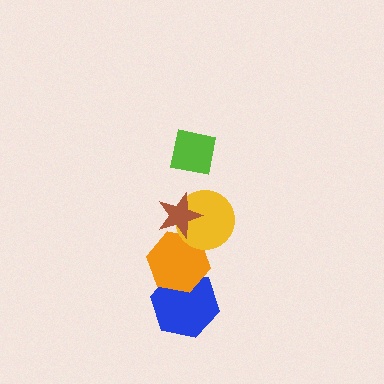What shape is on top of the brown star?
The lime square is on top of the brown star.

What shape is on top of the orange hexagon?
The yellow circle is on top of the orange hexagon.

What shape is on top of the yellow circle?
The brown star is on top of the yellow circle.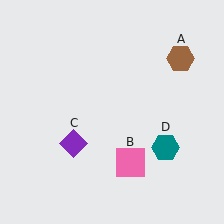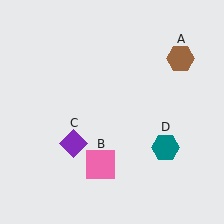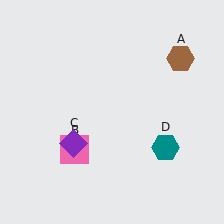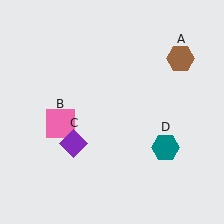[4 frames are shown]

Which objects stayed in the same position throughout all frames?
Brown hexagon (object A) and purple diamond (object C) and teal hexagon (object D) remained stationary.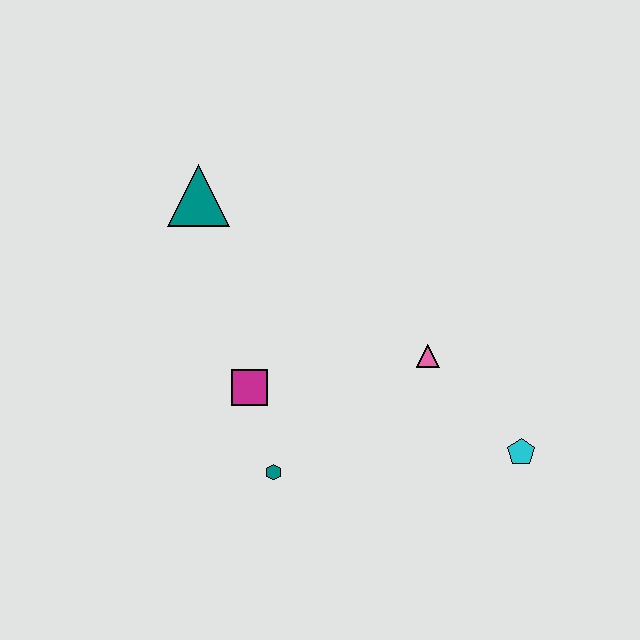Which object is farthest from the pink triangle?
The teal triangle is farthest from the pink triangle.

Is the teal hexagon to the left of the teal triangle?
No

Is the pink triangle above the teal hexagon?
Yes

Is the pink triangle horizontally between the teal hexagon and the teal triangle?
No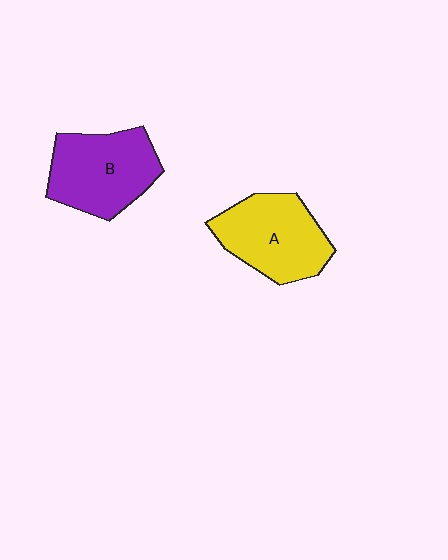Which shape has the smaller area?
Shape A (yellow).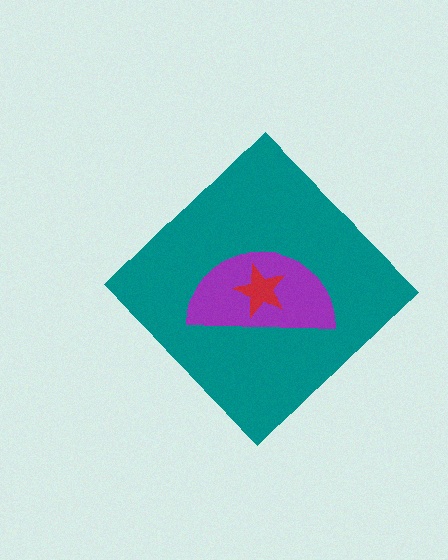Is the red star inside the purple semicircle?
Yes.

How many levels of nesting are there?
3.